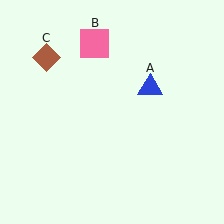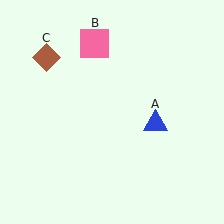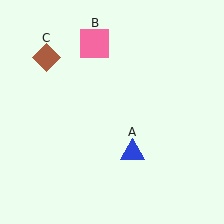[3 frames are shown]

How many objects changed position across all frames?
1 object changed position: blue triangle (object A).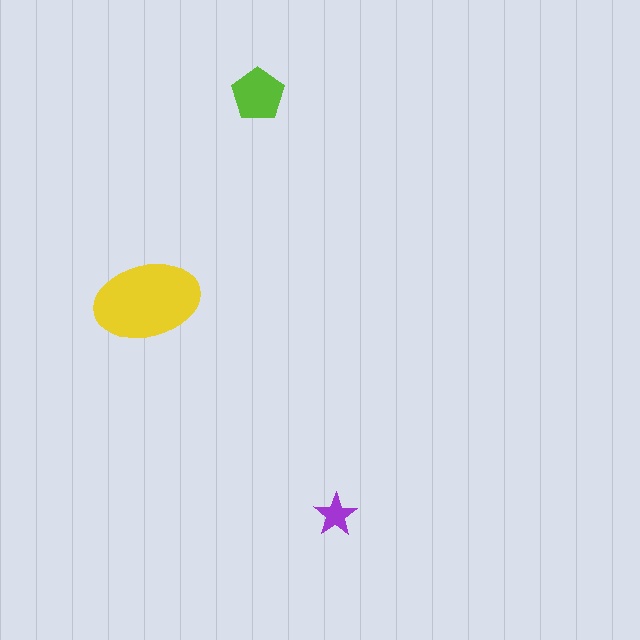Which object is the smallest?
The purple star.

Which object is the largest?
The yellow ellipse.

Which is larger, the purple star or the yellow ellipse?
The yellow ellipse.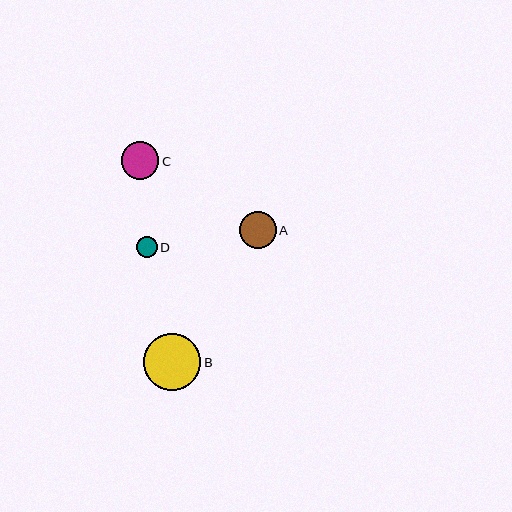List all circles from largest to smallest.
From largest to smallest: B, C, A, D.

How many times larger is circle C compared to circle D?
Circle C is approximately 1.8 times the size of circle D.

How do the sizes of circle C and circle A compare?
Circle C and circle A are approximately the same size.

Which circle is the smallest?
Circle D is the smallest with a size of approximately 21 pixels.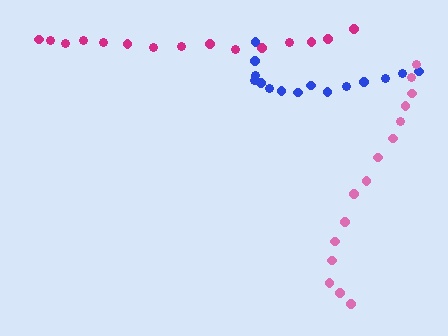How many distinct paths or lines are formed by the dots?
There are 3 distinct paths.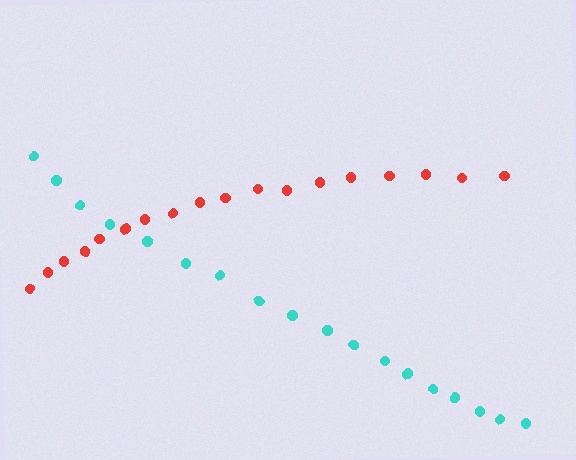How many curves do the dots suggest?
There are 2 distinct paths.